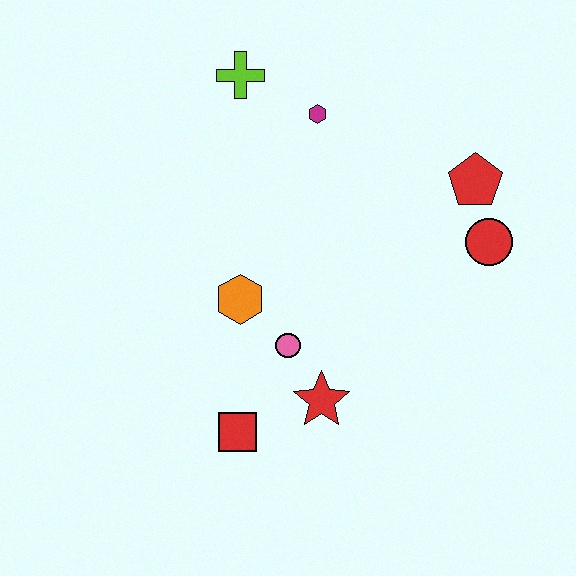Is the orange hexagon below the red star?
No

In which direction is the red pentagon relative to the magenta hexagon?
The red pentagon is to the right of the magenta hexagon.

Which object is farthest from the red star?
The lime cross is farthest from the red star.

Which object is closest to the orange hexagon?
The pink circle is closest to the orange hexagon.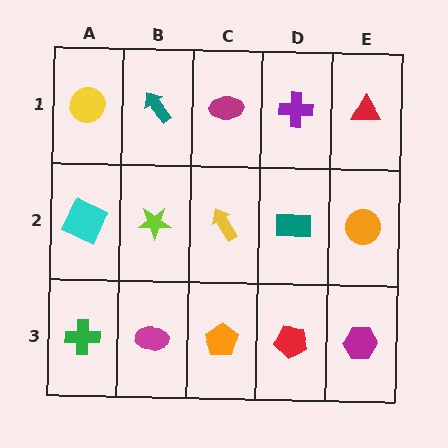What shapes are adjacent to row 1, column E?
An orange circle (row 2, column E), a purple cross (row 1, column D).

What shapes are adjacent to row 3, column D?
A teal rectangle (row 2, column D), an orange pentagon (row 3, column C), a magenta hexagon (row 3, column E).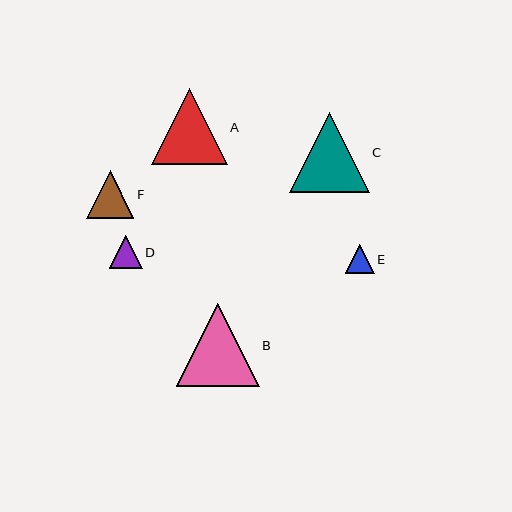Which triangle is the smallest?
Triangle E is the smallest with a size of approximately 29 pixels.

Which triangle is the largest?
Triangle B is the largest with a size of approximately 83 pixels.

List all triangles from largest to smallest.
From largest to smallest: B, C, A, F, D, E.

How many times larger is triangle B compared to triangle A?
Triangle B is approximately 1.1 times the size of triangle A.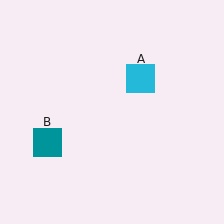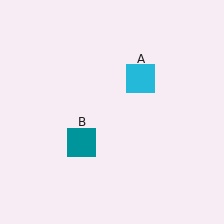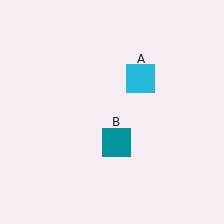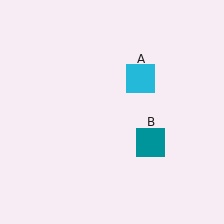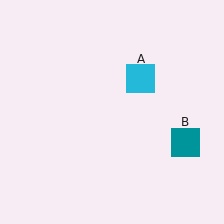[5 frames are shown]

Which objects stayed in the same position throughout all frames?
Cyan square (object A) remained stationary.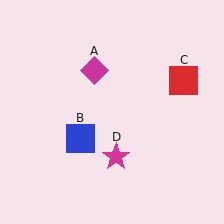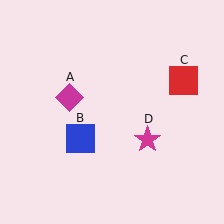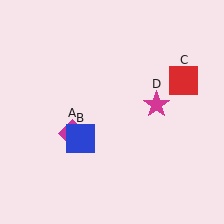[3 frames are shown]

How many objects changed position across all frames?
2 objects changed position: magenta diamond (object A), magenta star (object D).